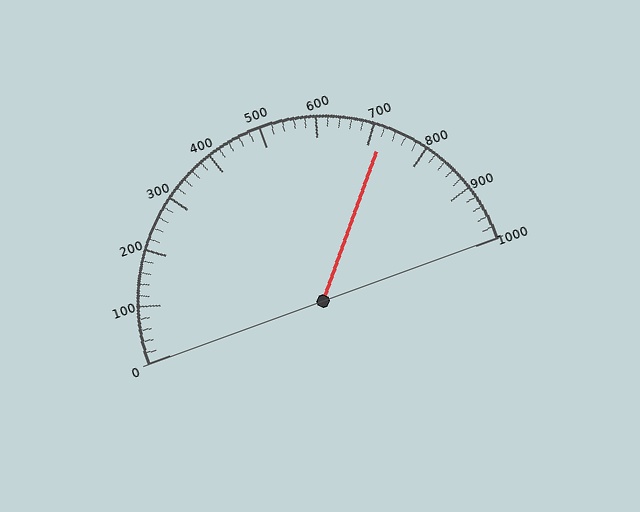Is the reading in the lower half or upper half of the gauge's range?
The reading is in the upper half of the range (0 to 1000).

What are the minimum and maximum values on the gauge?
The gauge ranges from 0 to 1000.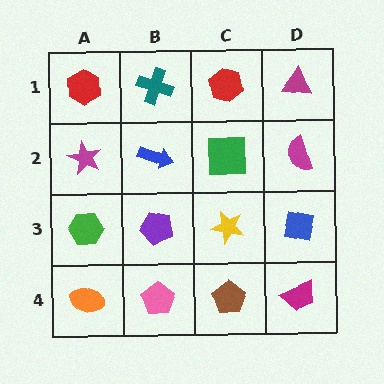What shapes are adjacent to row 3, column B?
A blue arrow (row 2, column B), a pink pentagon (row 4, column B), a green hexagon (row 3, column A), a yellow star (row 3, column C).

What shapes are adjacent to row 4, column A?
A green hexagon (row 3, column A), a pink pentagon (row 4, column B).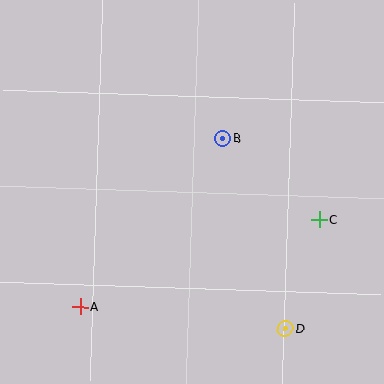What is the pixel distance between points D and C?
The distance between D and C is 114 pixels.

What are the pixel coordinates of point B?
Point B is at (222, 138).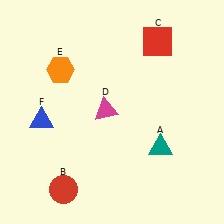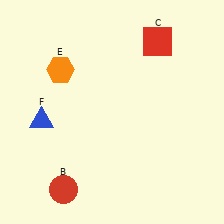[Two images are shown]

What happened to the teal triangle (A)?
The teal triangle (A) was removed in Image 2. It was in the bottom-right area of Image 1.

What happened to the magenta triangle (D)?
The magenta triangle (D) was removed in Image 2. It was in the top-left area of Image 1.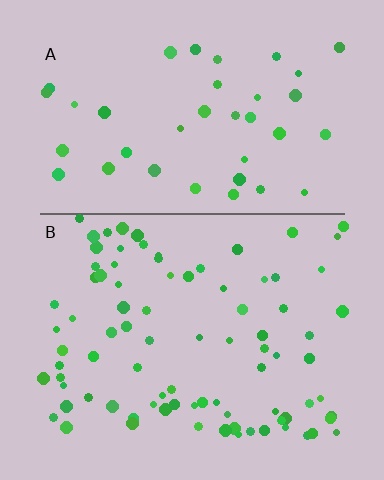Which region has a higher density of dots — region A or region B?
B (the bottom).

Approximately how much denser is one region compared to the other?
Approximately 2.1× — region B over region A.